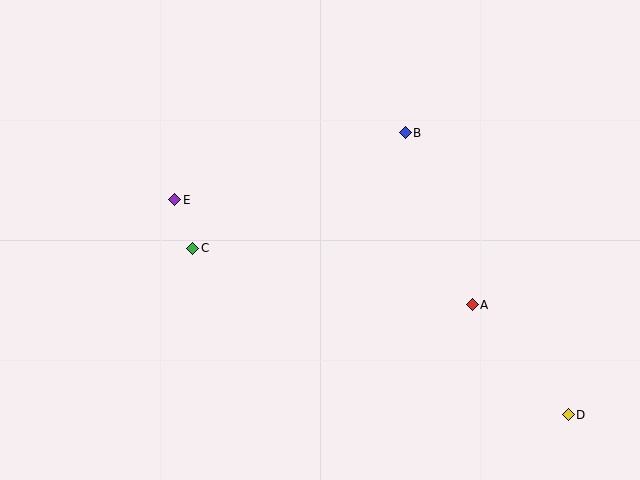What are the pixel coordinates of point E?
Point E is at (175, 200).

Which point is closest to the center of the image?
Point C at (193, 248) is closest to the center.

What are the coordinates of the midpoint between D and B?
The midpoint between D and B is at (487, 274).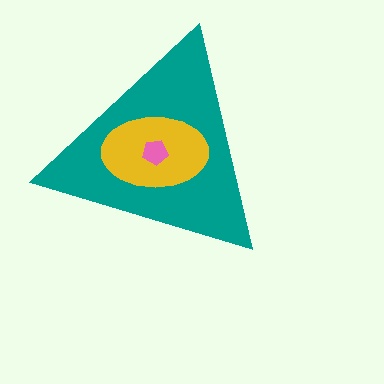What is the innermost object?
The pink pentagon.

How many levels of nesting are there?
3.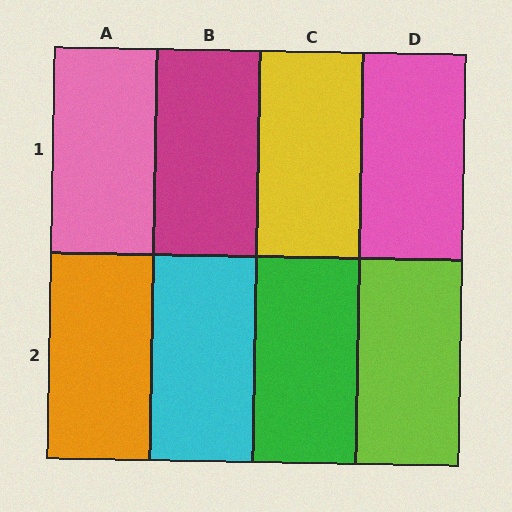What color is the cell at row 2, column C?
Green.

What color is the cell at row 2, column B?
Cyan.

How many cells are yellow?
1 cell is yellow.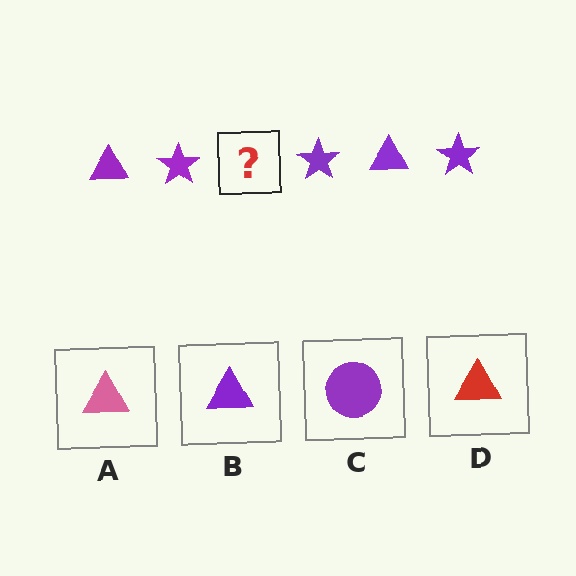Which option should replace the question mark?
Option B.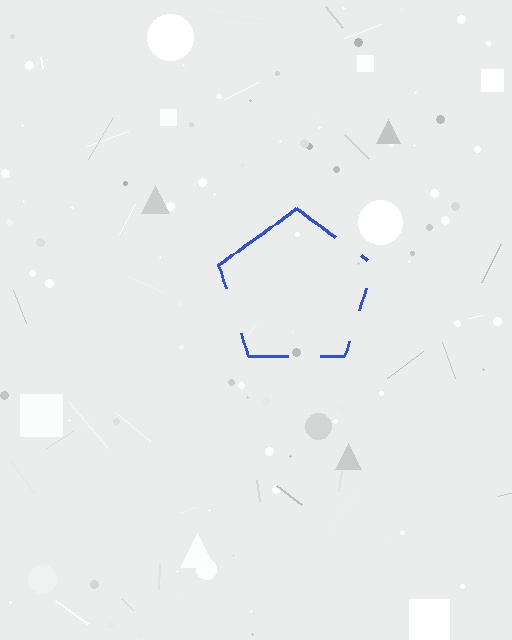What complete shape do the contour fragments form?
The contour fragments form a pentagon.